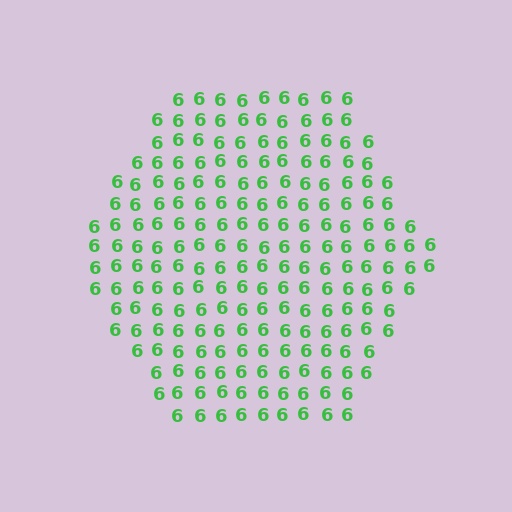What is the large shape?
The large shape is a hexagon.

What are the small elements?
The small elements are digit 6's.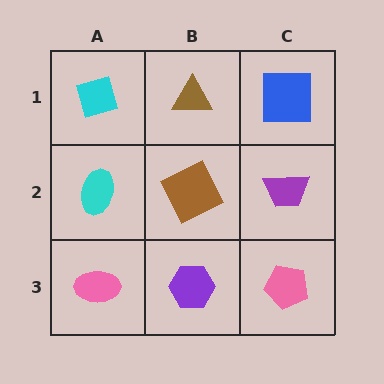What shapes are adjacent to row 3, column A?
A cyan ellipse (row 2, column A), a purple hexagon (row 3, column B).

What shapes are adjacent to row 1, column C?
A purple trapezoid (row 2, column C), a brown triangle (row 1, column B).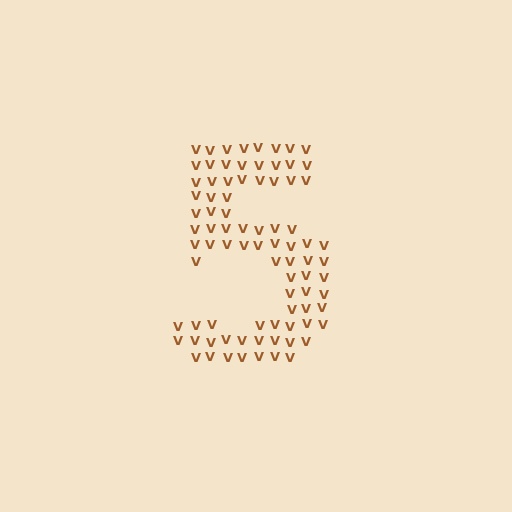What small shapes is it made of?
It is made of small letter V's.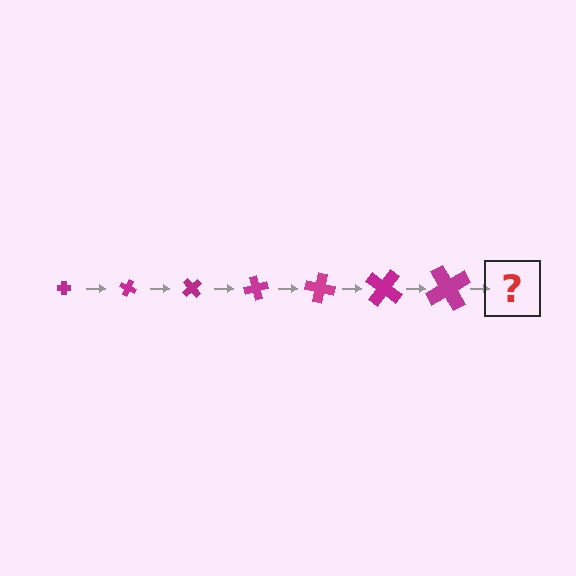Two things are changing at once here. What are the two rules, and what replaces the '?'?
The two rules are that the cross grows larger each step and it rotates 25 degrees each step. The '?' should be a cross, larger than the previous one and rotated 175 degrees from the start.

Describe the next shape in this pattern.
It should be a cross, larger than the previous one and rotated 175 degrees from the start.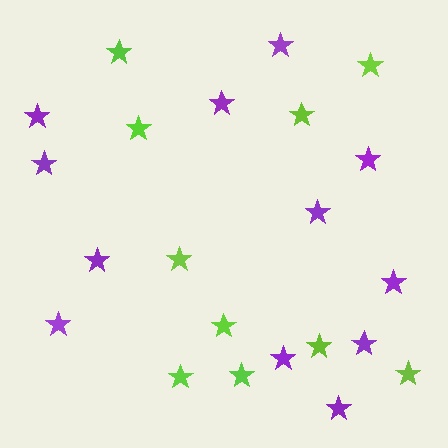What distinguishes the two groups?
There are 2 groups: one group of lime stars (10) and one group of purple stars (12).